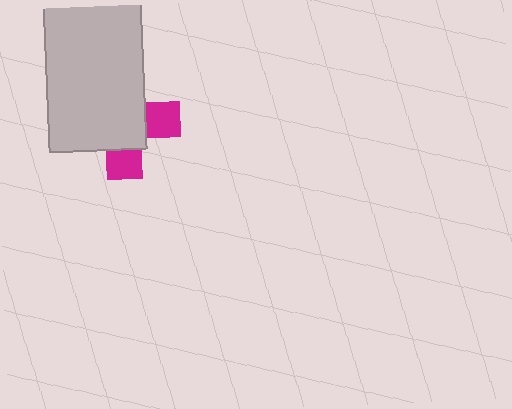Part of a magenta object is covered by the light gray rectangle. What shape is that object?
It is a cross.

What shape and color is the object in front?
The object in front is a light gray rectangle.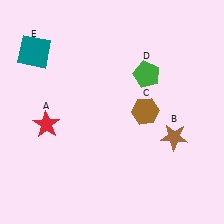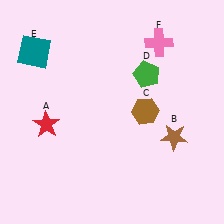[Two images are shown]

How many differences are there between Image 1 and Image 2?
There is 1 difference between the two images.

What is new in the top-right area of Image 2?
A pink cross (F) was added in the top-right area of Image 2.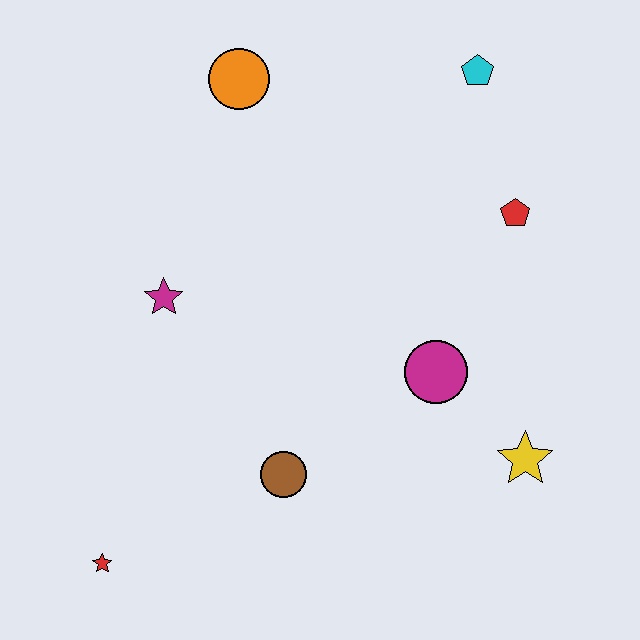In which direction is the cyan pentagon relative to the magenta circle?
The cyan pentagon is above the magenta circle.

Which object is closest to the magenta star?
The brown circle is closest to the magenta star.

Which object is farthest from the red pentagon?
The red star is farthest from the red pentagon.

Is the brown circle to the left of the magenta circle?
Yes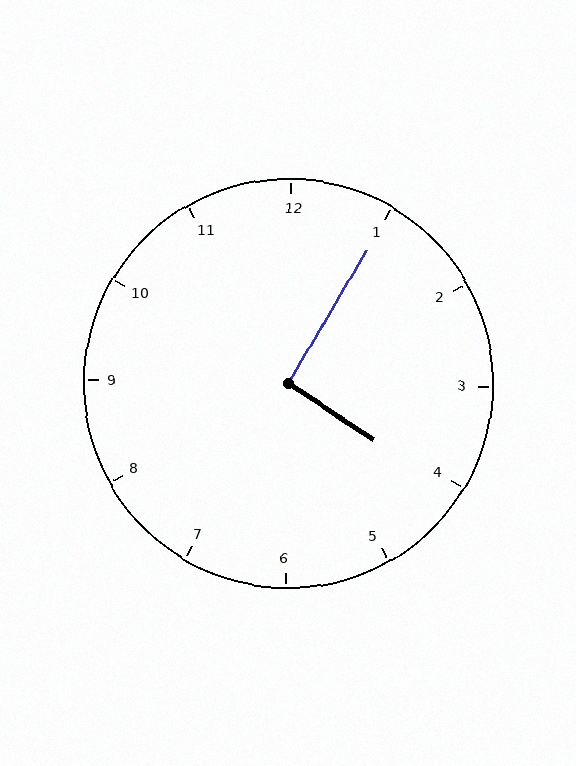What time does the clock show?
4:05.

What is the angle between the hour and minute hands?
Approximately 92 degrees.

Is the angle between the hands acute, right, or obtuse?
It is right.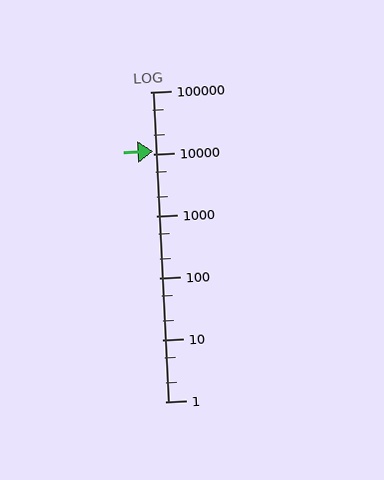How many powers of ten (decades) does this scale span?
The scale spans 5 decades, from 1 to 100000.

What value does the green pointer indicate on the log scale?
The pointer indicates approximately 11000.